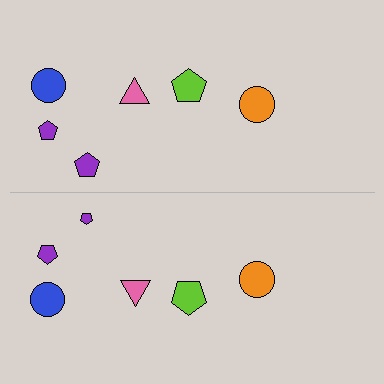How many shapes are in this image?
There are 12 shapes in this image.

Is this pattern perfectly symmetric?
No, the pattern is not perfectly symmetric. The purple pentagon on the bottom side has a different size than its mirror counterpart.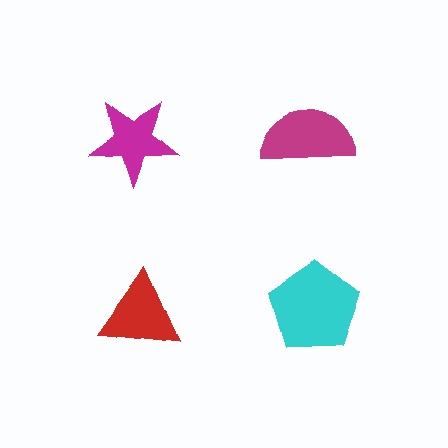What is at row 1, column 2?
A magenta semicircle.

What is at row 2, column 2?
A cyan pentagon.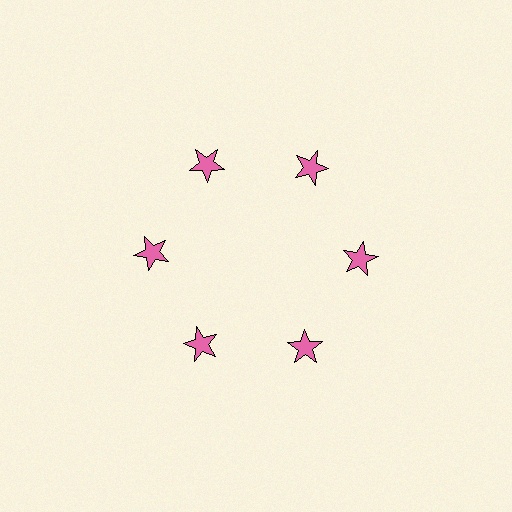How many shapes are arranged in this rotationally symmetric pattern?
There are 6 shapes, arranged in 6 groups of 1.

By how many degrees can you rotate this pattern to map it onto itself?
The pattern maps onto itself every 60 degrees of rotation.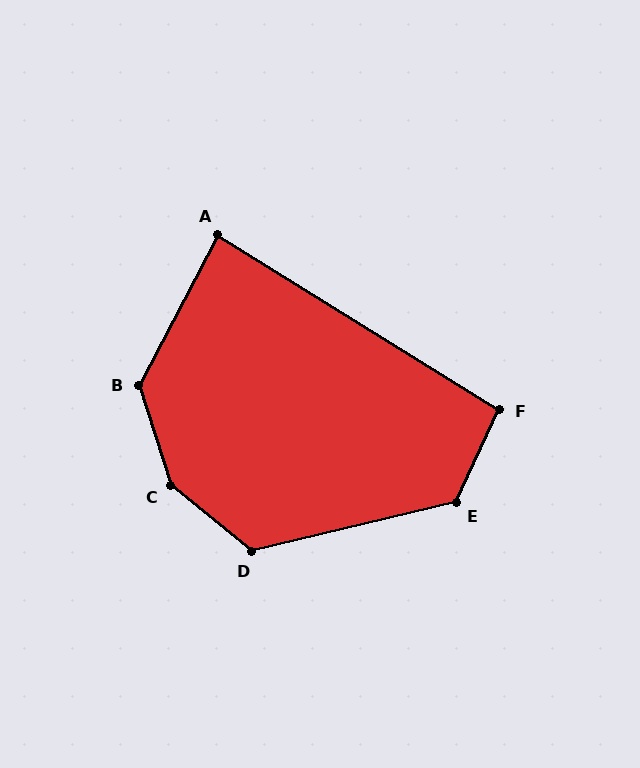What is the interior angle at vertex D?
Approximately 128 degrees (obtuse).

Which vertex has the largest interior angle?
C, at approximately 146 degrees.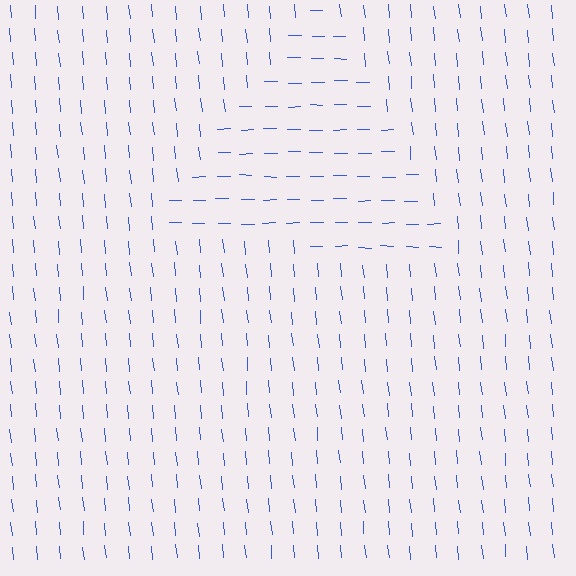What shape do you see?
I see a triangle.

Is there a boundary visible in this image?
Yes, there is a texture boundary formed by a change in line orientation.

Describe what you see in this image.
The image is filled with small blue line segments. A triangle region in the image has lines oriented differently from the surrounding lines, creating a visible texture boundary.